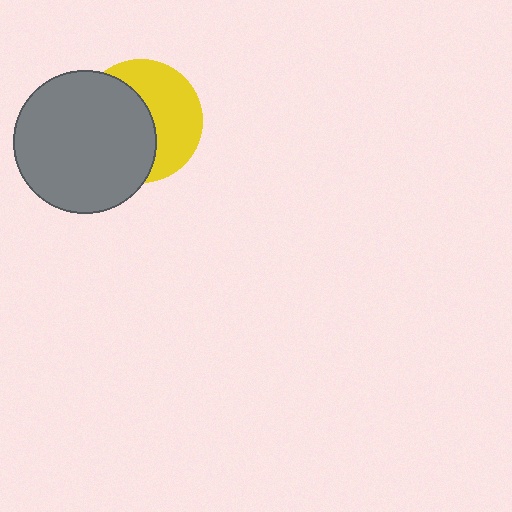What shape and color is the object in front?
The object in front is a gray circle.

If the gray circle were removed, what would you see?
You would see the complete yellow circle.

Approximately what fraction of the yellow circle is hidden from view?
Roughly 52% of the yellow circle is hidden behind the gray circle.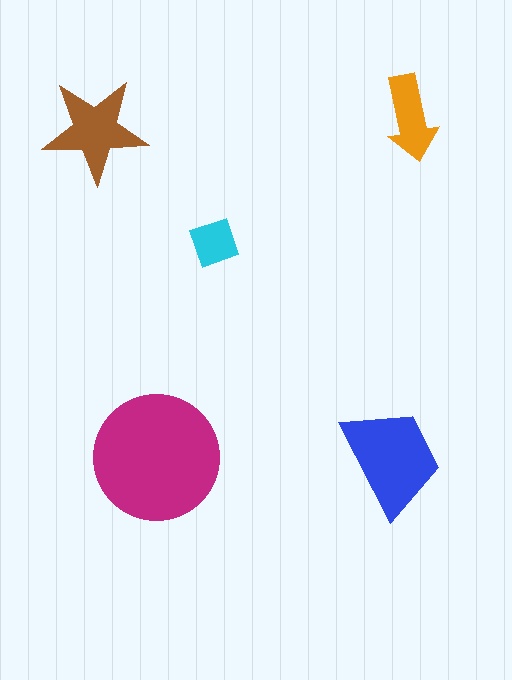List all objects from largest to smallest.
The magenta circle, the blue trapezoid, the brown star, the orange arrow, the cyan square.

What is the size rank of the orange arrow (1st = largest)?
4th.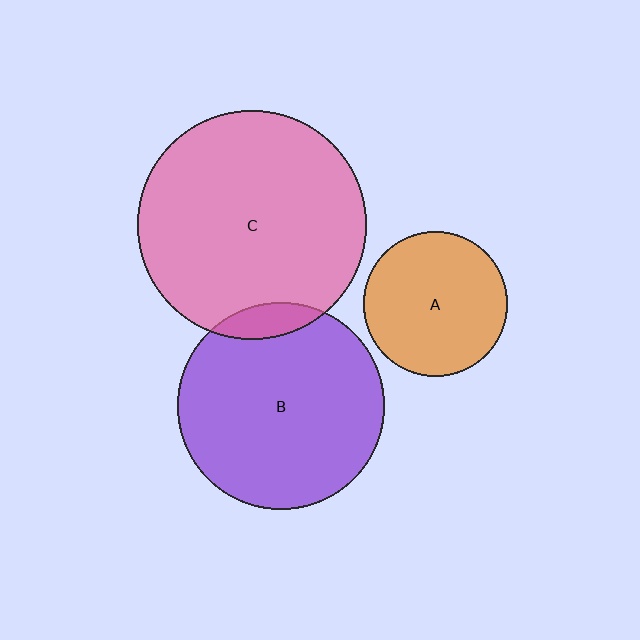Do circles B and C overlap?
Yes.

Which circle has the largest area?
Circle C (pink).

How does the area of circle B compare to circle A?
Approximately 2.1 times.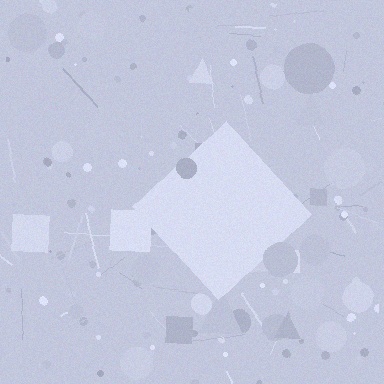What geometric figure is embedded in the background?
A diamond is embedded in the background.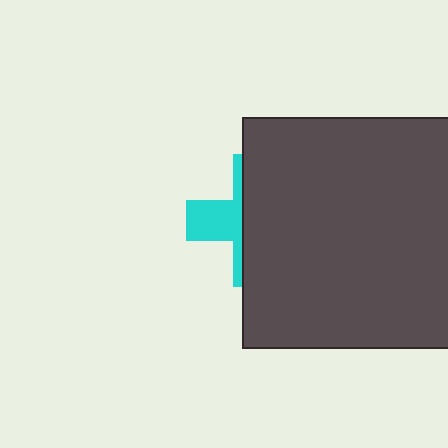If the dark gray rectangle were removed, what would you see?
You would see the complete cyan cross.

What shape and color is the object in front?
The object in front is a dark gray rectangle.